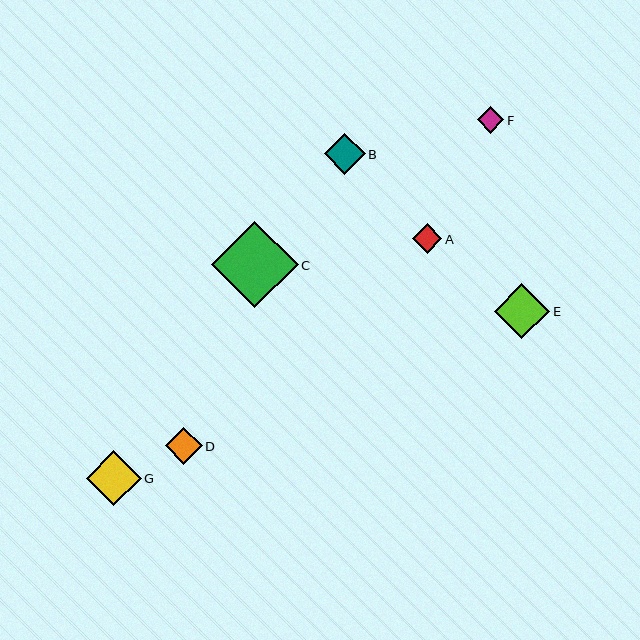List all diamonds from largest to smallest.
From largest to smallest: C, E, G, B, D, A, F.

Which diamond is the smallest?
Diamond F is the smallest with a size of approximately 27 pixels.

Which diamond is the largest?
Diamond C is the largest with a size of approximately 87 pixels.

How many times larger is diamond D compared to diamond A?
Diamond D is approximately 1.3 times the size of diamond A.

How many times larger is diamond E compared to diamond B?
Diamond E is approximately 1.4 times the size of diamond B.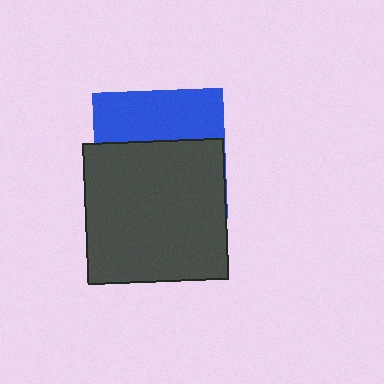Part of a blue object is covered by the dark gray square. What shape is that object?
It is a square.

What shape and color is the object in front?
The object in front is a dark gray square.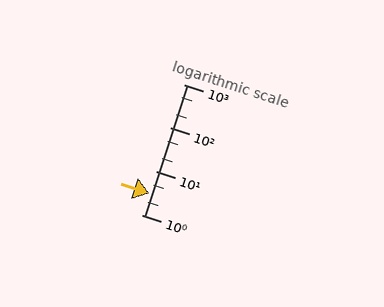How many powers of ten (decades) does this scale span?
The scale spans 3 decades, from 1 to 1000.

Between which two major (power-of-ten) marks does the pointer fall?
The pointer is between 1 and 10.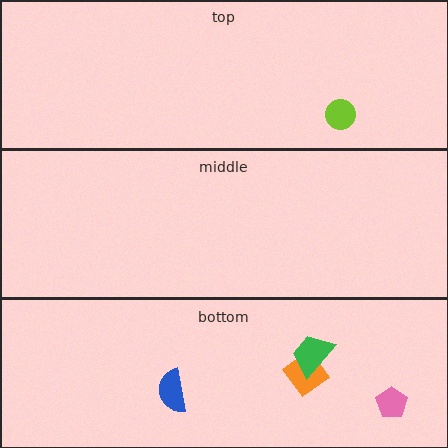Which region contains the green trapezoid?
The bottom region.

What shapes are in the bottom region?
The orange diamond, the green trapezoid, the pink pentagon, the blue semicircle.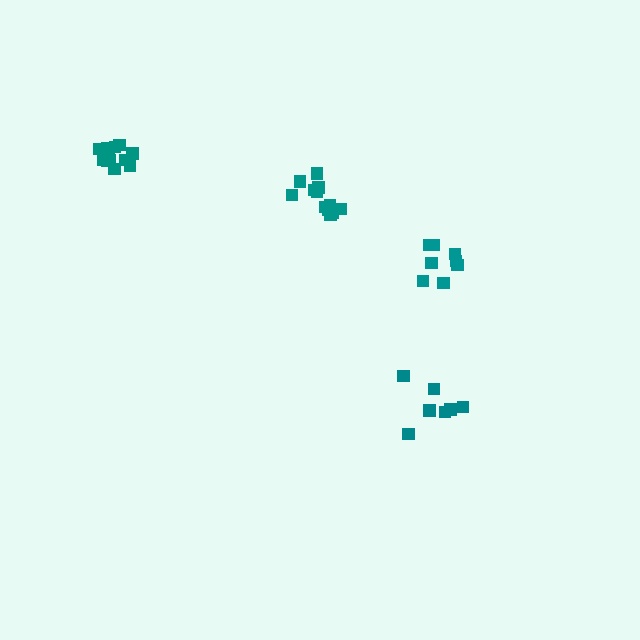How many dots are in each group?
Group 1: 12 dots, Group 2: 8 dots, Group 3: 13 dots, Group 4: 7 dots (40 total).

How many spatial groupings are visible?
There are 4 spatial groupings.